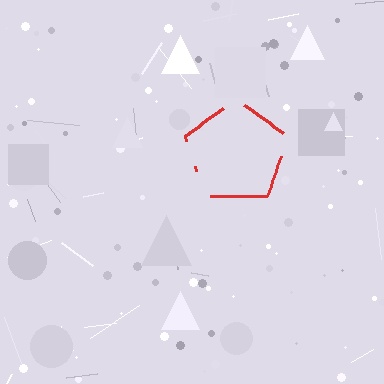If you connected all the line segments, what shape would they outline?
They would outline a pentagon.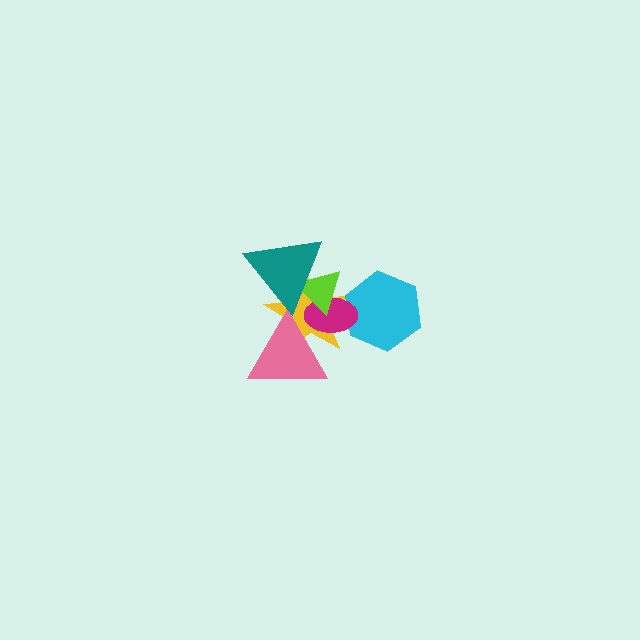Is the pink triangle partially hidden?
Yes, it is partially covered by another shape.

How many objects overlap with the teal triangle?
3 objects overlap with the teal triangle.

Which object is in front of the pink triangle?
The magenta ellipse is in front of the pink triangle.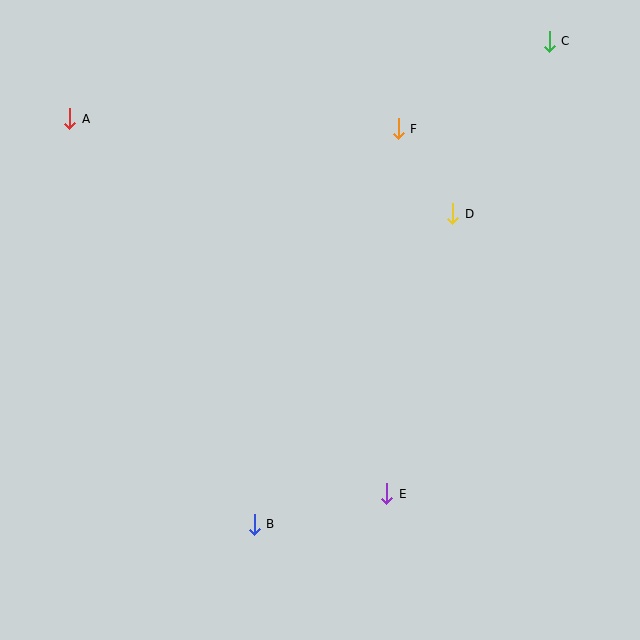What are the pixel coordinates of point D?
Point D is at (453, 214).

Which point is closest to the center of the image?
Point D at (453, 214) is closest to the center.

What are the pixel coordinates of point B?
Point B is at (254, 524).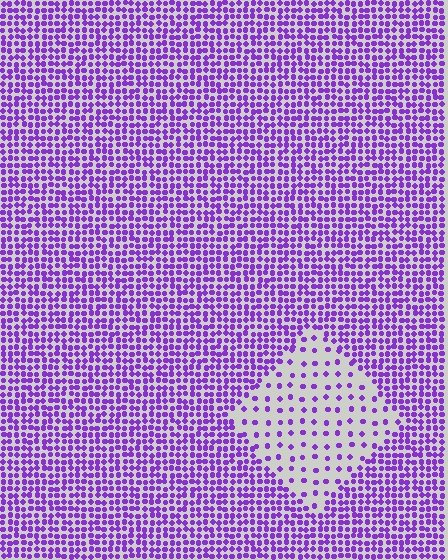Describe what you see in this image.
The image contains small purple elements arranged at two different densities. A diamond-shaped region is visible where the elements are less densely packed than the surrounding area.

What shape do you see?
I see a diamond.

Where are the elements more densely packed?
The elements are more densely packed outside the diamond boundary.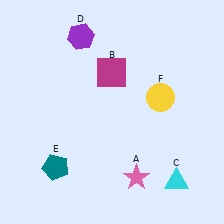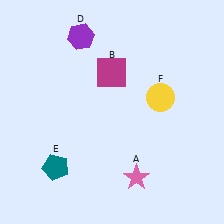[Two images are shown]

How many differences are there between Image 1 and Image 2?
There is 1 difference between the two images.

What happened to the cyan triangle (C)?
The cyan triangle (C) was removed in Image 2. It was in the bottom-right area of Image 1.